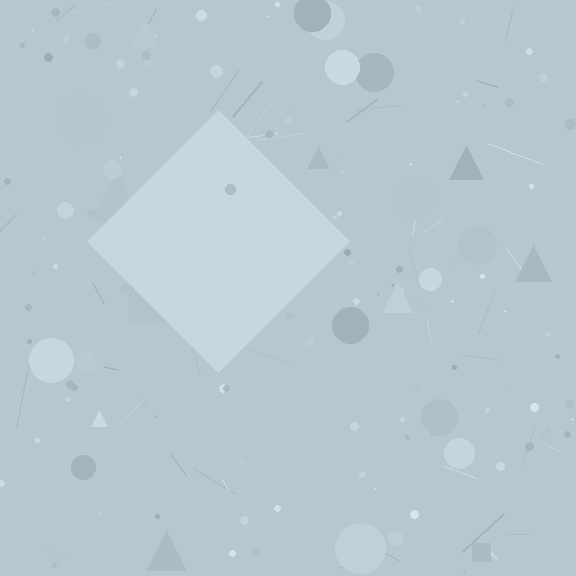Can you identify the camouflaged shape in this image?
The camouflaged shape is a diamond.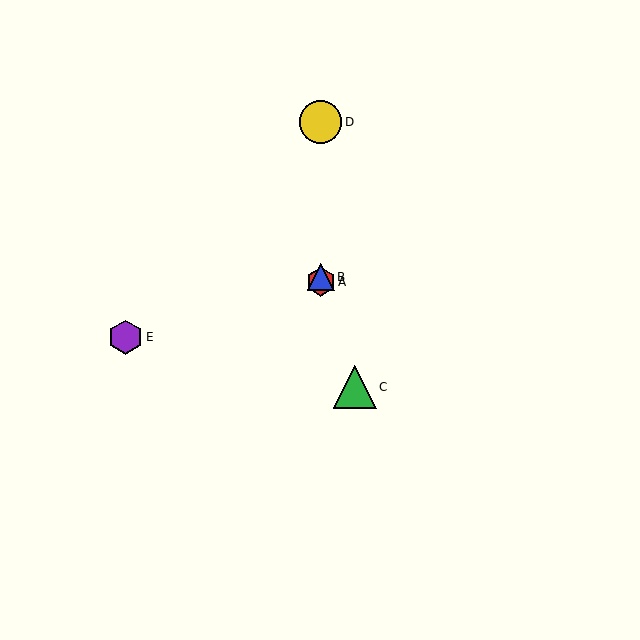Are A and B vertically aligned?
Yes, both are at x≈321.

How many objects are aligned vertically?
3 objects (A, B, D) are aligned vertically.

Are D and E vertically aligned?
No, D is at x≈321 and E is at x≈126.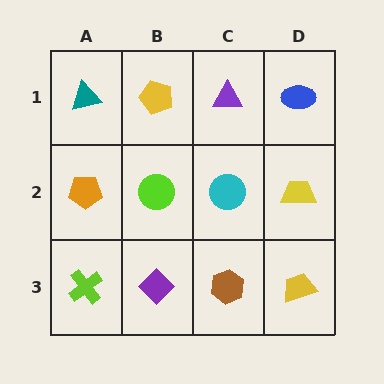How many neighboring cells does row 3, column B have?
3.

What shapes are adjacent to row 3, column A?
An orange pentagon (row 2, column A), a purple diamond (row 3, column B).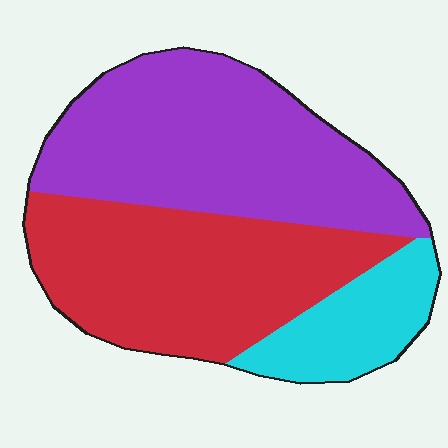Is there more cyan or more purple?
Purple.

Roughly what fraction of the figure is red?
Red takes up between a third and a half of the figure.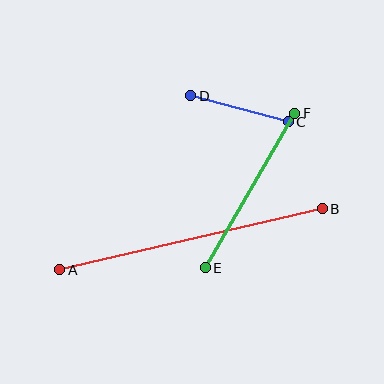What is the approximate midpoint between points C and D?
The midpoint is at approximately (239, 109) pixels.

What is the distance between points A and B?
The distance is approximately 270 pixels.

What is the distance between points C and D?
The distance is approximately 101 pixels.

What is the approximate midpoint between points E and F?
The midpoint is at approximately (250, 190) pixels.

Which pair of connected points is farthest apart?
Points A and B are farthest apart.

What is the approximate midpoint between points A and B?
The midpoint is at approximately (191, 239) pixels.